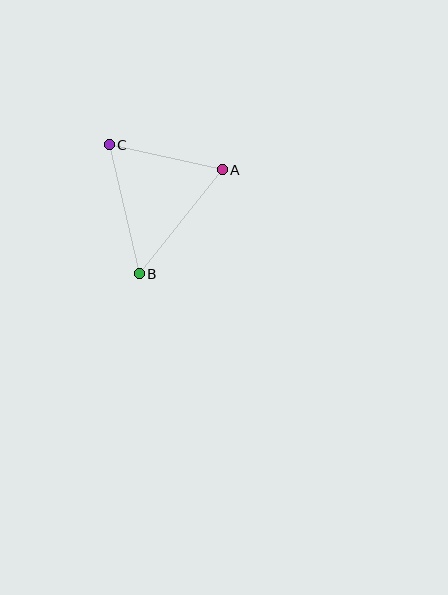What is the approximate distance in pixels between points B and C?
The distance between B and C is approximately 132 pixels.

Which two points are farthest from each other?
Points A and B are farthest from each other.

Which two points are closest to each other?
Points A and C are closest to each other.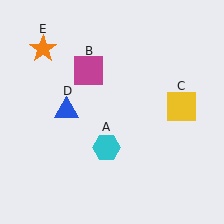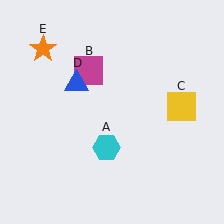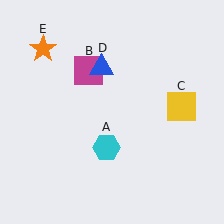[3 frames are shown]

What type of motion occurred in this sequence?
The blue triangle (object D) rotated clockwise around the center of the scene.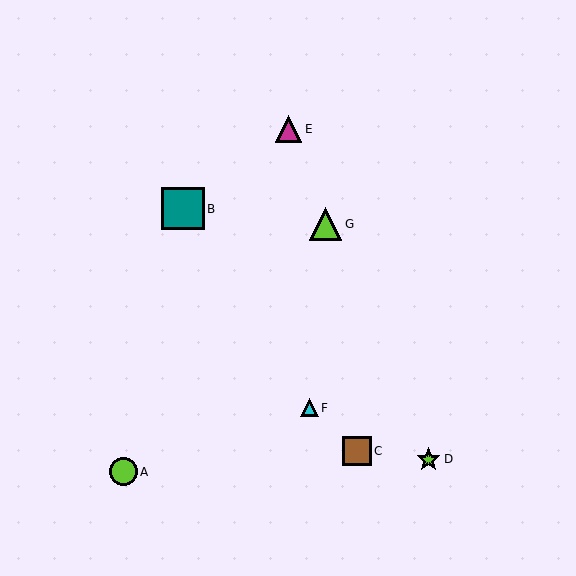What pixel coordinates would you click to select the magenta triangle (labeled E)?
Click at (288, 129) to select the magenta triangle E.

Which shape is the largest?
The teal square (labeled B) is the largest.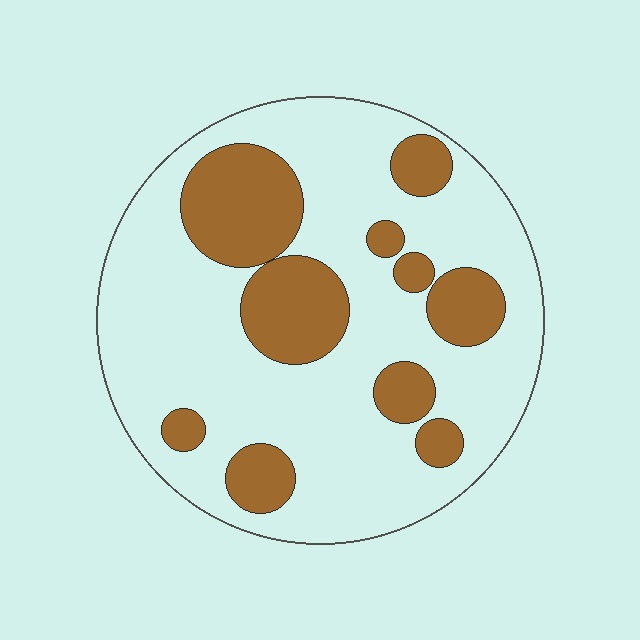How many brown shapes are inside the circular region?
10.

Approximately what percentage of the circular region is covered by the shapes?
Approximately 25%.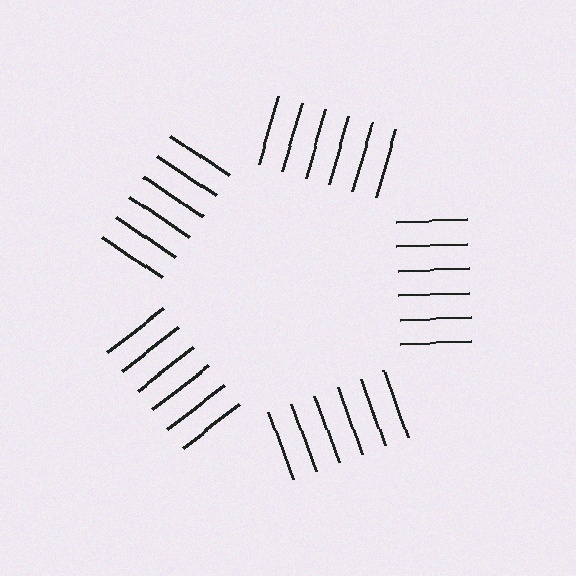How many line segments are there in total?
30 — 6 along each of the 5 edges.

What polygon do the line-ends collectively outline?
An illusory pentagon — the line segments terminate on its edges but no continuous stroke is drawn.